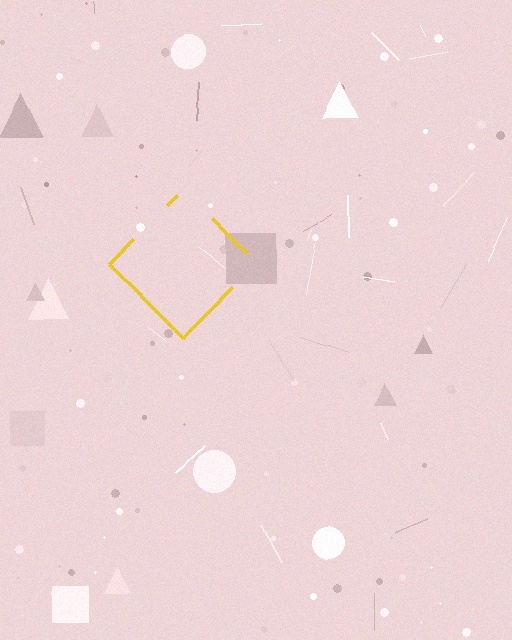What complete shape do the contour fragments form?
The contour fragments form a diamond.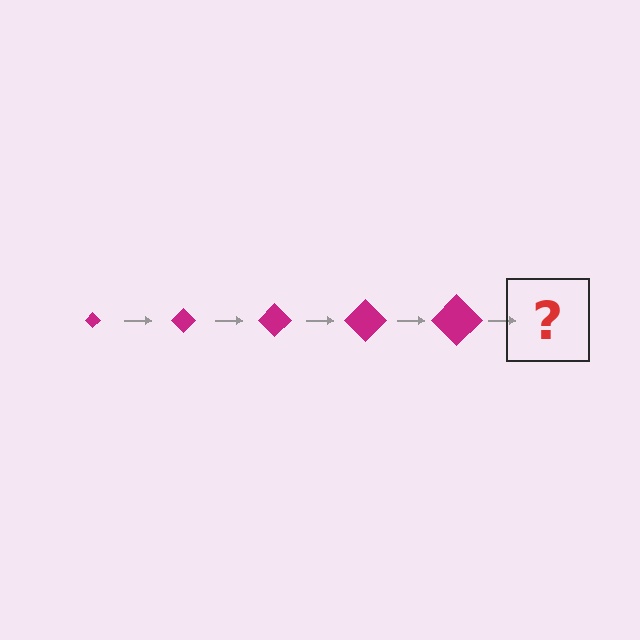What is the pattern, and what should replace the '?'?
The pattern is that the diamond gets progressively larger each step. The '?' should be a magenta diamond, larger than the previous one.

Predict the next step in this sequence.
The next step is a magenta diamond, larger than the previous one.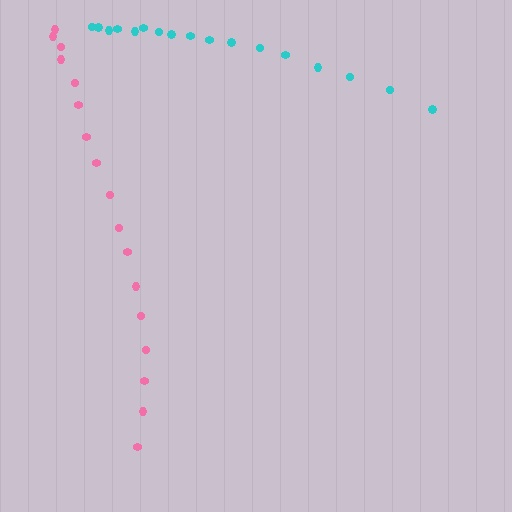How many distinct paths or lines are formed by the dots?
There are 2 distinct paths.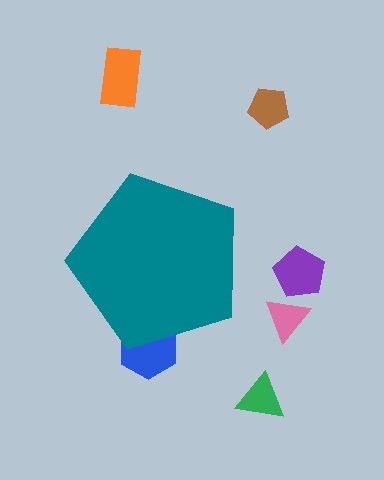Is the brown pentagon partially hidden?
No, the brown pentagon is fully visible.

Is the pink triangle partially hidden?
No, the pink triangle is fully visible.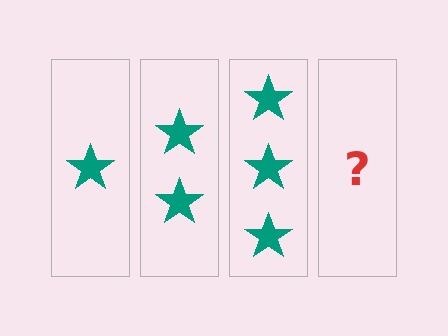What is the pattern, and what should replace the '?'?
The pattern is that each step adds one more star. The '?' should be 4 stars.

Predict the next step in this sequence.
The next step is 4 stars.